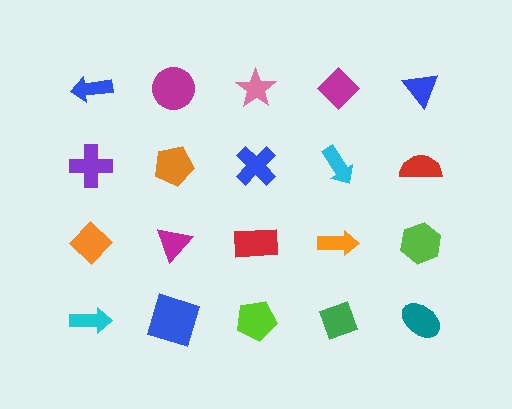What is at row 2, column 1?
A purple cross.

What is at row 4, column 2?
A blue square.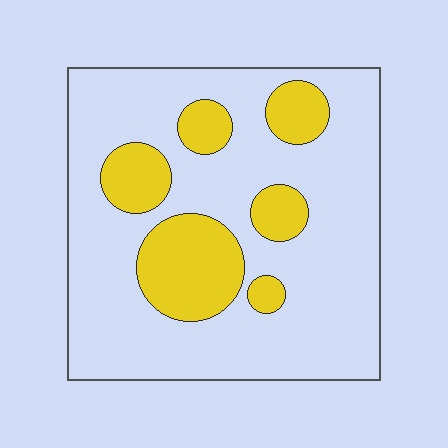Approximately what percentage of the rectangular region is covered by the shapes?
Approximately 25%.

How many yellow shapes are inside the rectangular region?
6.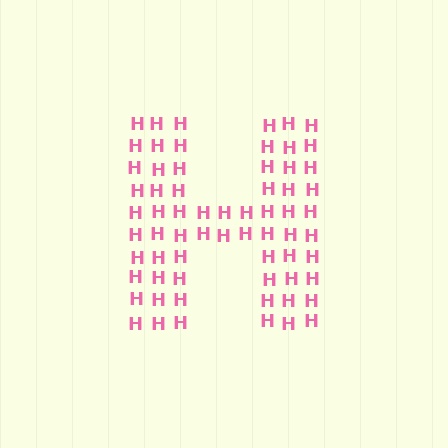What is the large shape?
The large shape is the letter H.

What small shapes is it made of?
It is made of small letter H's.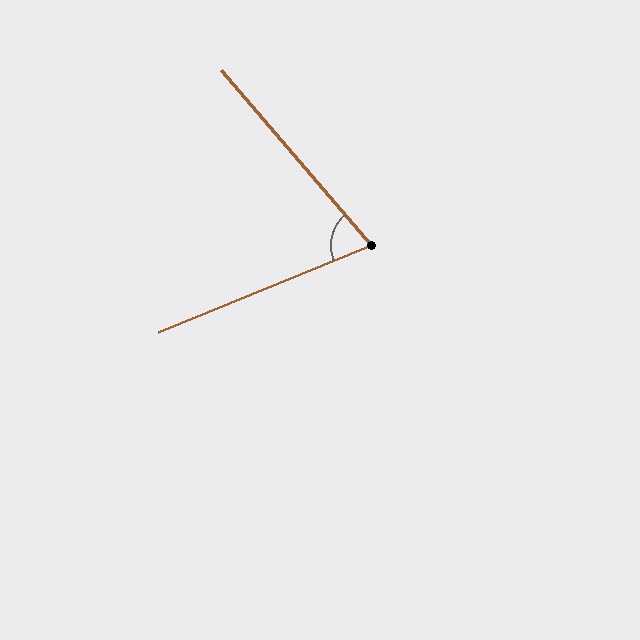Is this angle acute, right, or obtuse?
It is acute.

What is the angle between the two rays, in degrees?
Approximately 72 degrees.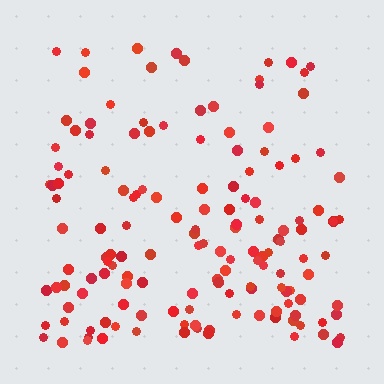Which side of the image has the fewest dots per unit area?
The top.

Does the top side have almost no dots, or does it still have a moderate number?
Still a moderate number, just noticeably fewer than the bottom.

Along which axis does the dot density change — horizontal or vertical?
Vertical.